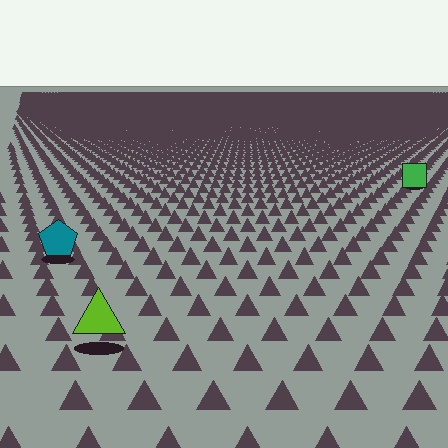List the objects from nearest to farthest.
From nearest to farthest: the lime triangle, the teal pentagon, the green square.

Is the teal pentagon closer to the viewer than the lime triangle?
No. The lime triangle is closer — you can tell from the texture gradient: the ground texture is coarser near it.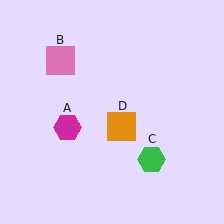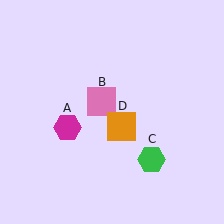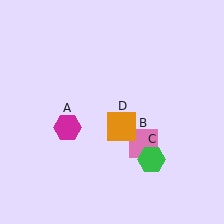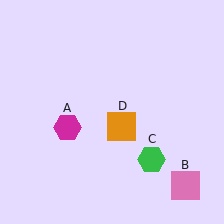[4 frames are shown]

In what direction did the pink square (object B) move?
The pink square (object B) moved down and to the right.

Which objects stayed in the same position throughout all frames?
Magenta hexagon (object A) and green hexagon (object C) and orange square (object D) remained stationary.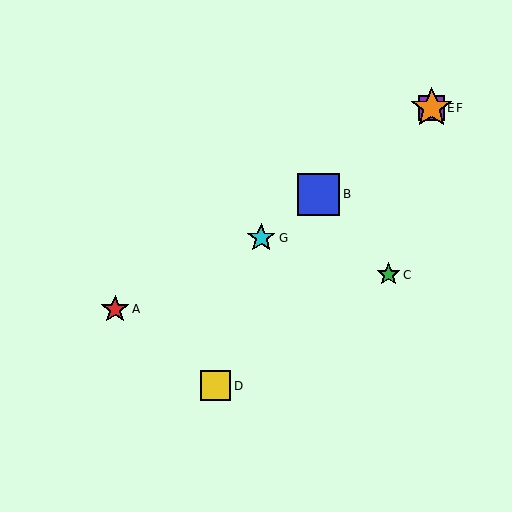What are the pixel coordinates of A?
Object A is at (115, 309).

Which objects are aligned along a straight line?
Objects B, E, F, G are aligned along a straight line.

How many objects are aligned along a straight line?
4 objects (B, E, F, G) are aligned along a straight line.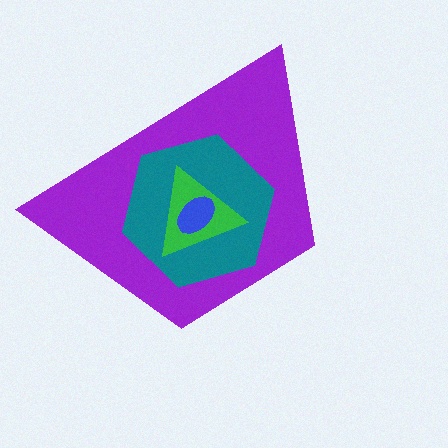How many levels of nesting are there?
4.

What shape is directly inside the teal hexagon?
The green triangle.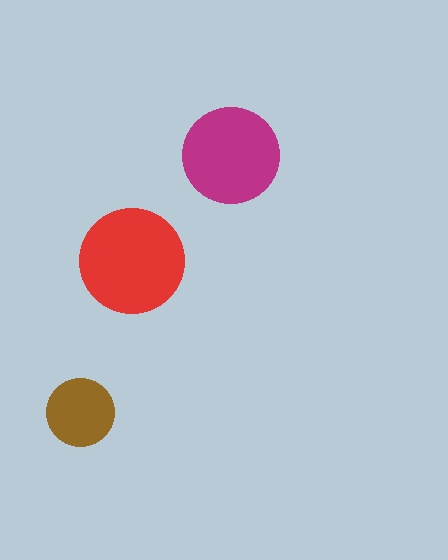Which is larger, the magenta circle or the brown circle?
The magenta one.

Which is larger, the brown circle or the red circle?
The red one.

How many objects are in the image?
There are 3 objects in the image.